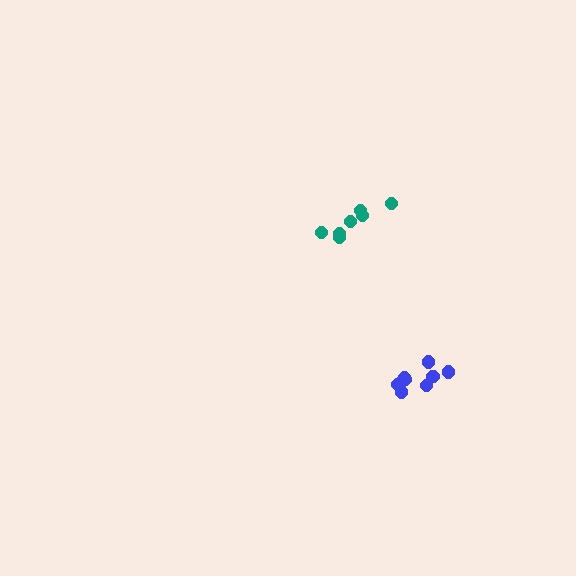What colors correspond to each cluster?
The clusters are colored: teal, blue.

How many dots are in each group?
Group 1: 7 dots, Group 2: 9 dots (16 total).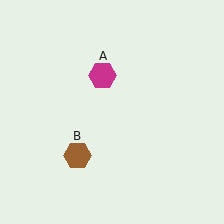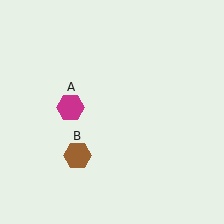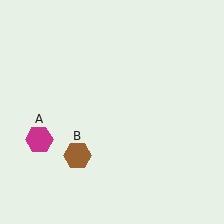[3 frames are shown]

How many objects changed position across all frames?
1 object changed position: magenta hexagon (object A).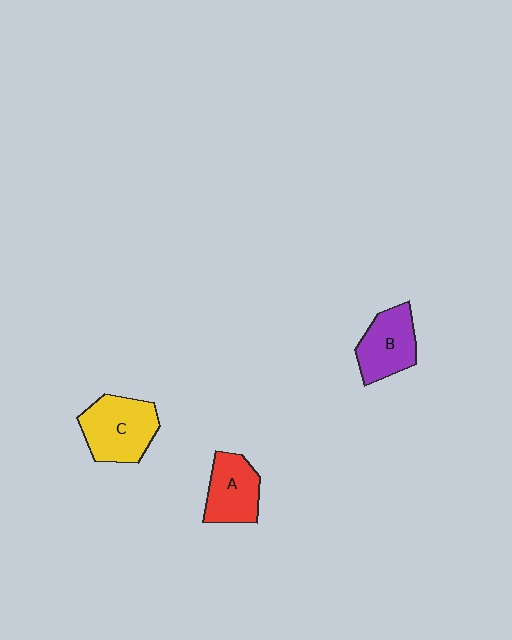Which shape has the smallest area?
Shape A (red).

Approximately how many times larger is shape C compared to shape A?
Approximately 1.3 times.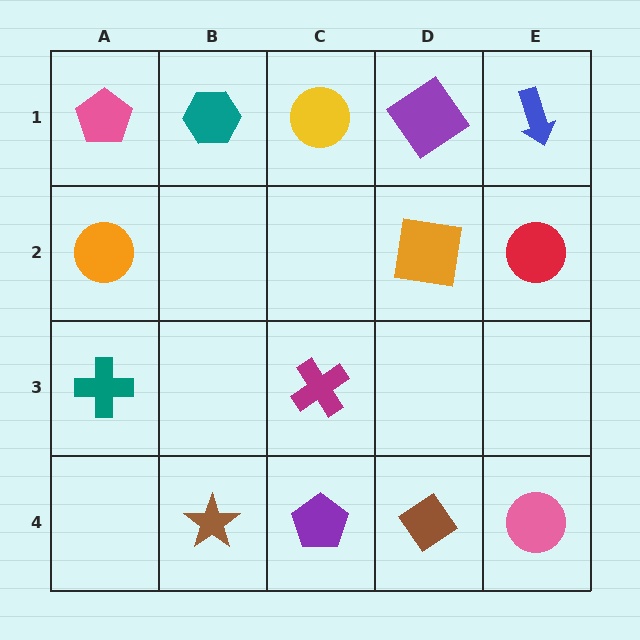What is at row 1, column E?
A blue arrow.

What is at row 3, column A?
A teal cross.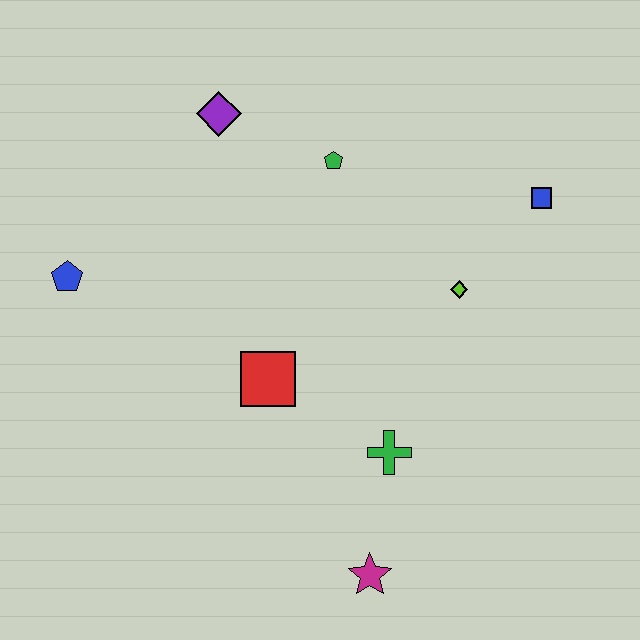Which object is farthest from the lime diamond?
The blue pentagon is farthest from the lime diamond.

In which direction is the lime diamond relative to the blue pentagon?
The lime diamond is to the right of the blue pentagon.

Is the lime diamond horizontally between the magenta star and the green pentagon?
No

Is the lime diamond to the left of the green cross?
No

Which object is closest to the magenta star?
The green cross is closest to the magenta star.